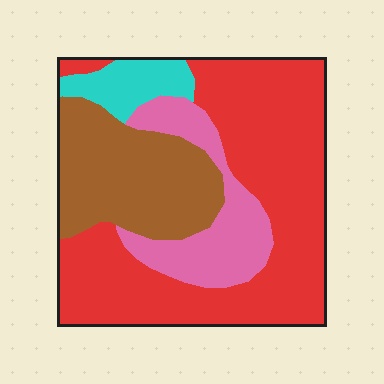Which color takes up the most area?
Red, at roughly 50%.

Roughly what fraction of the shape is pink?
Pink takes up less than a sixth of the shape.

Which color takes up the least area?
Cyan, at roughly 5%.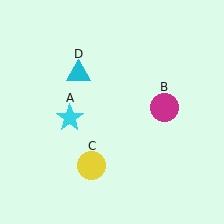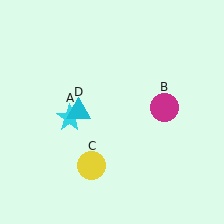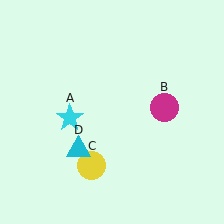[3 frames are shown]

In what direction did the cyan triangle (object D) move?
The cyan triangle (object D) moved down.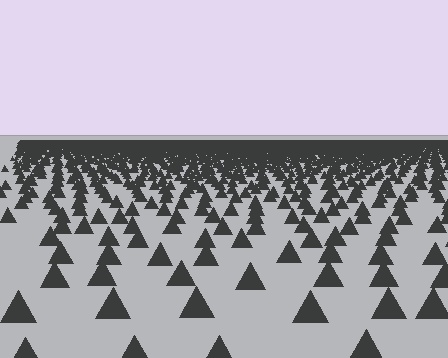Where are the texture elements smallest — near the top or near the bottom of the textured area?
Near the top.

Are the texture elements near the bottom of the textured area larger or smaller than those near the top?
Larger. Near the bottom, elements are closer to the viewer and appear at a bigger on-screen size.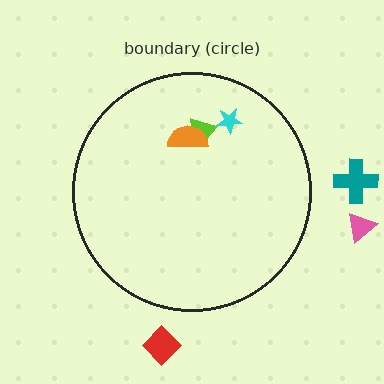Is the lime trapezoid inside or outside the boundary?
Inside.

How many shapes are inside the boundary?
3 inside, 3 outside.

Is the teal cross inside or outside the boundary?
Outside.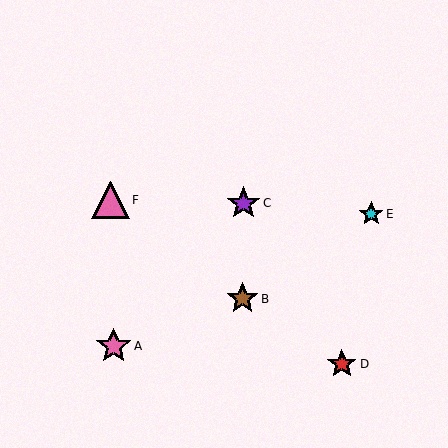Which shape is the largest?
The pink triangle (labeled F) is the largest.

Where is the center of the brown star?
The center of the brown star is at (243, 299).